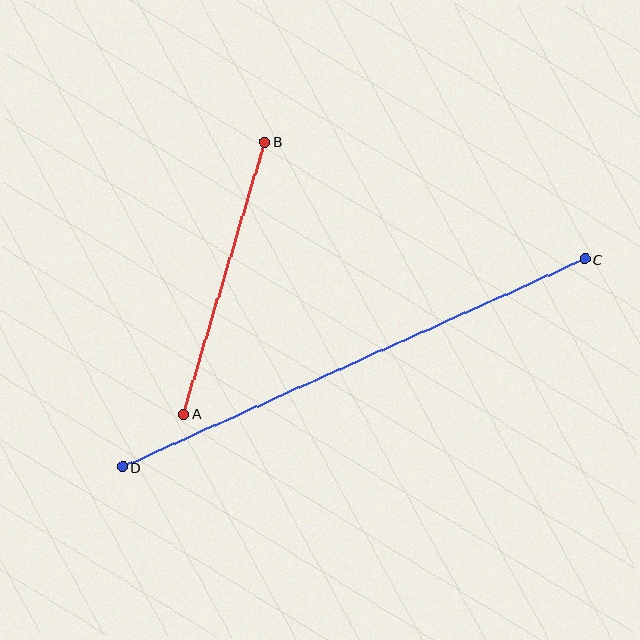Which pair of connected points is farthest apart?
Points C and D are farthest apart.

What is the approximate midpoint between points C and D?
The midpoint is at approximately (354, 363) pixels.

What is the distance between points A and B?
The distance is approximately 284 pixels.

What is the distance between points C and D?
The distance is approximately 507 pixels.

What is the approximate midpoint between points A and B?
The midpoint is at approximately (224, 278) pixels.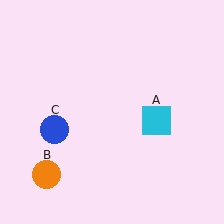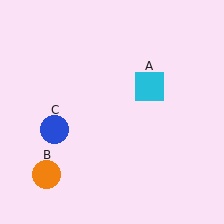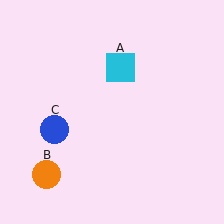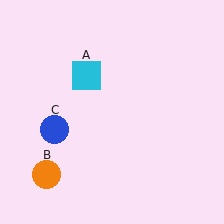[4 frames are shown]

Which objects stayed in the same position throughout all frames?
Orange circle (object B) and blue circle (object C) remained stationary.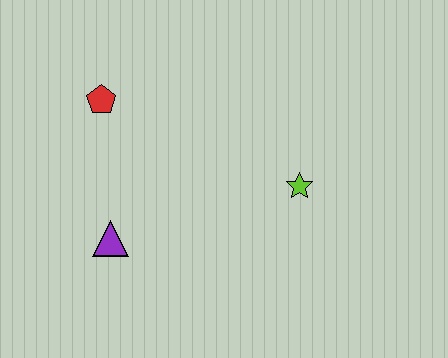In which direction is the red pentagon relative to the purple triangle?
The red pentagon is above the purple triangle.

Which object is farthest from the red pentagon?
The lime star is farthest from the red pentagon.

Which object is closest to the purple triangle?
The red pentagon is closest to the purple triangle.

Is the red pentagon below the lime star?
No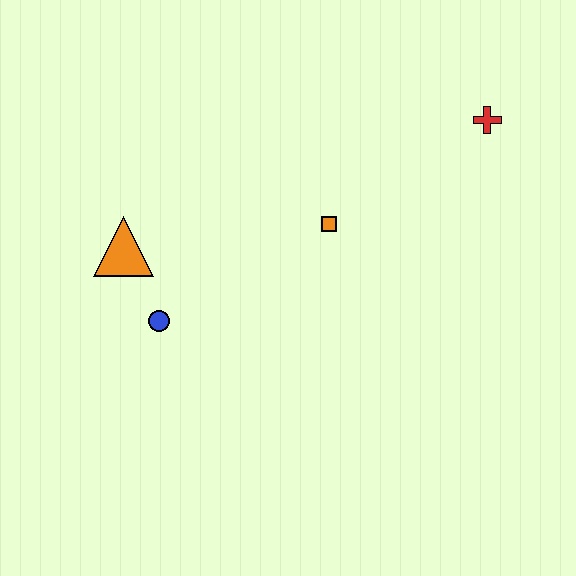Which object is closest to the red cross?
The orange square is closest to the red cross.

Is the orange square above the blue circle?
Yes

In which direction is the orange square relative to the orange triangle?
The orange square is to the right of the orange triangle.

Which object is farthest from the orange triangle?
The red cross is farthest from the orange triangle.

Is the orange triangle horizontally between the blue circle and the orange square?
No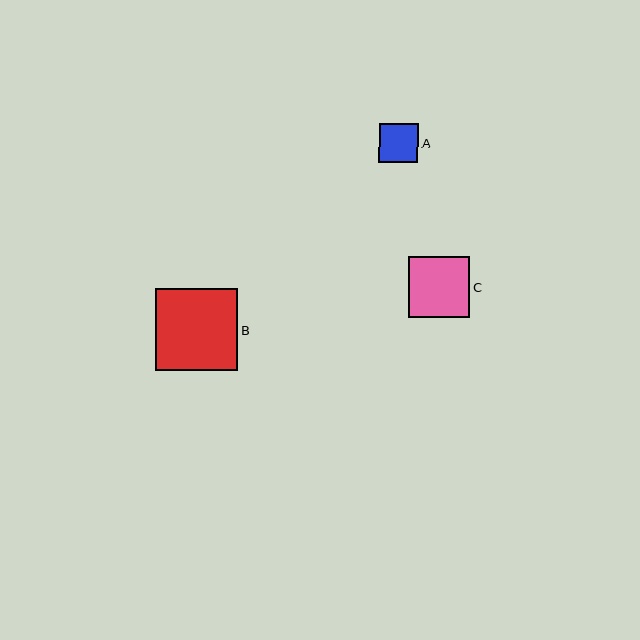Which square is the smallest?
Square A is the smallest with a size of approximately 39 pixels.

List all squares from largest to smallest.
From largest to smallest: B, C, A.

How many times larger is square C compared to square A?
Square C is approximately 1.5 times the size of square A.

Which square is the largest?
Square B is the largest with a size of approximately 82 pixels.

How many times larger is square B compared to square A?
Square B is approximately 2.1 times the size of square A.